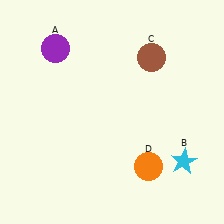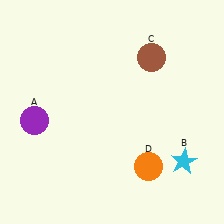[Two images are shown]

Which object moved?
The purple circle (A) moved down.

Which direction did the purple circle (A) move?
The purple circle (A) moved down.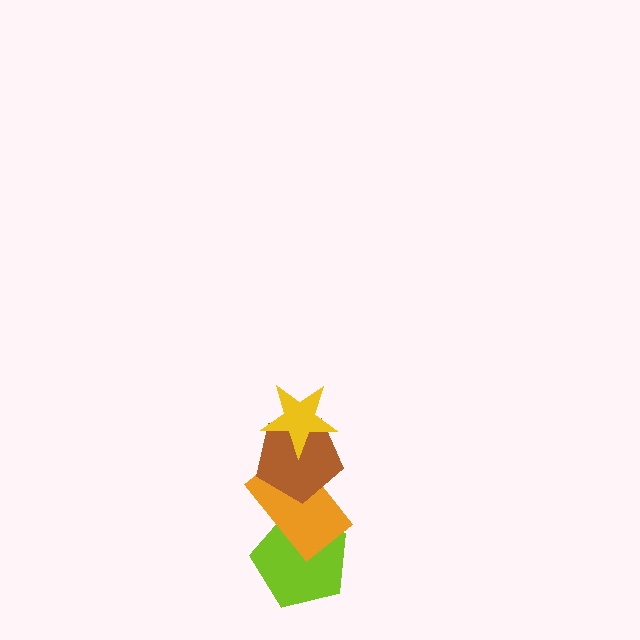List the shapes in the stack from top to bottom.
From top to bottom: the yellow star, the brown pentagon, the orange rectangle, the lime pentagon.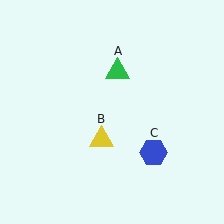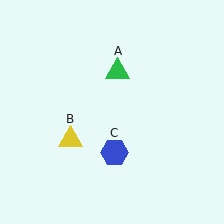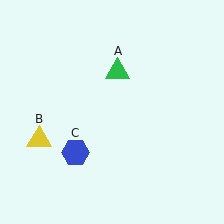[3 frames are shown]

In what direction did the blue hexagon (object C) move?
The blue hexagon (object C) moved left.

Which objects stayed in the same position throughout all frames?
Green triangle (object A) remained stationary.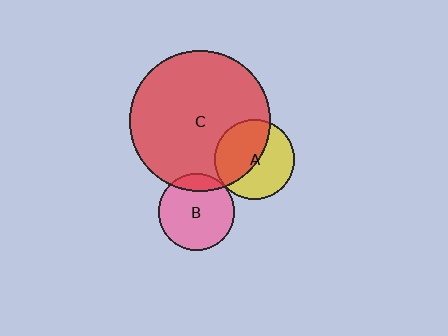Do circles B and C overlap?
Yes.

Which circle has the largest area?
Circle C (red).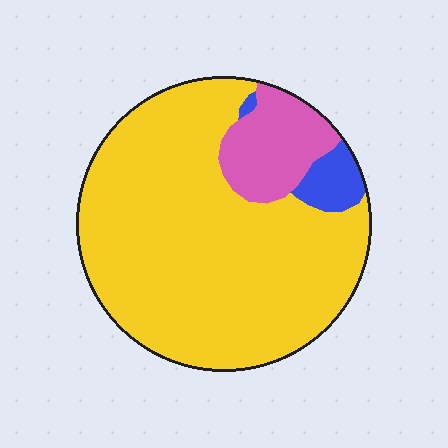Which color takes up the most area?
Yellow, at roughly 80%.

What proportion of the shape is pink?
Pink covers about 15% of the shape.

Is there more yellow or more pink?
Yellow.